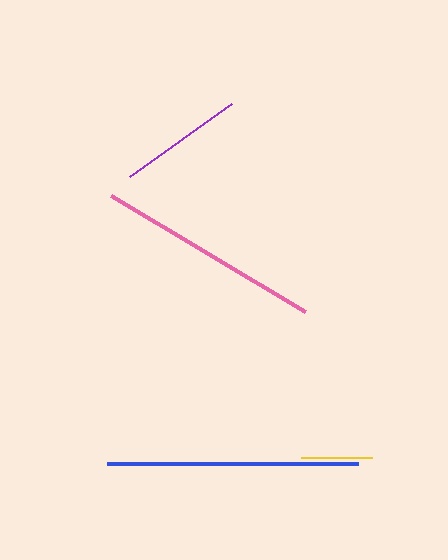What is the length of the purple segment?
The purple segment is approximately 125 pixels long.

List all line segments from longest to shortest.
From longest to shortest: blue, pink, purple, yellow.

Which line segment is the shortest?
The yellow line is the shortest at approximately 71 pixels.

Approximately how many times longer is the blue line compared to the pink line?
The blue line is approximately 1.1 times the length of the pink line.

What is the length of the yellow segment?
The yellow segment is approximately 71 pixels long.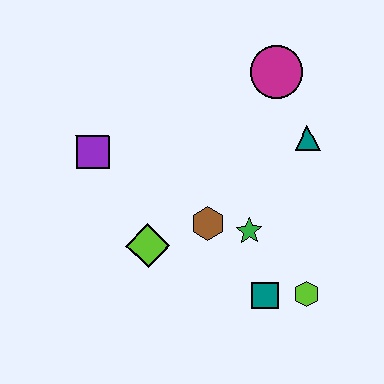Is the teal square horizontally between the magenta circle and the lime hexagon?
No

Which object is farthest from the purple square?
The lime hexagon is farthest from the purple square.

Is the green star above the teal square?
Yes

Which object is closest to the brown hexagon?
The green star is closest to the brown hexagon.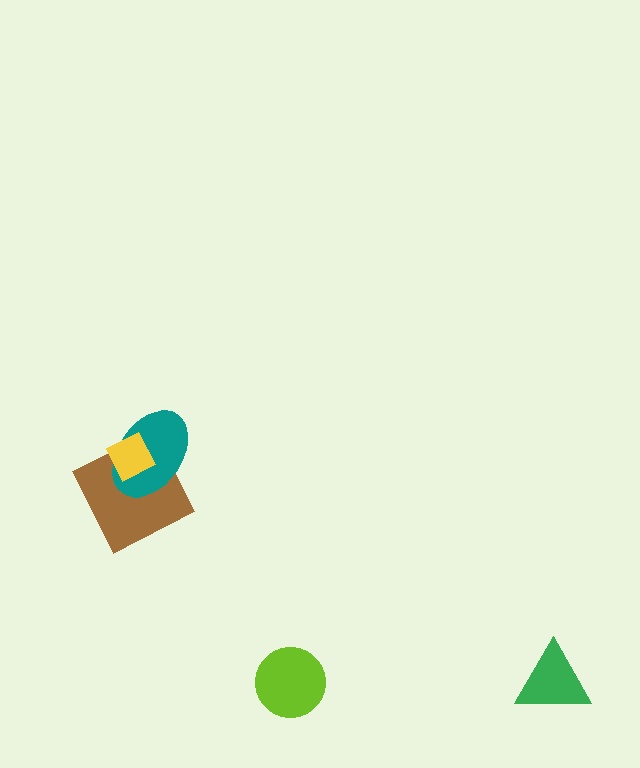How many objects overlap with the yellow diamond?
2 objects overlap with the yellow diamond.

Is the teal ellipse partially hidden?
Yes, it is partially covered by another shape.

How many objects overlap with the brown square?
2 objects overlap with the brown square.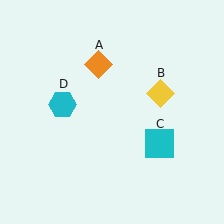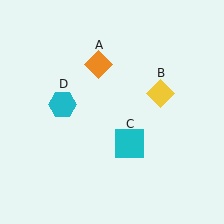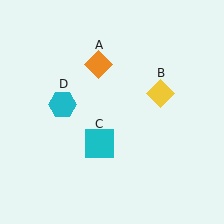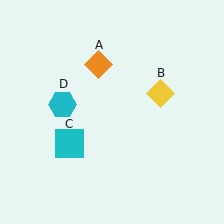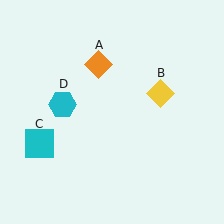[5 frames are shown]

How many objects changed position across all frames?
1 object changed position: cyan square (object C).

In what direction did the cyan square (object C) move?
The cyan square (object C) moved left.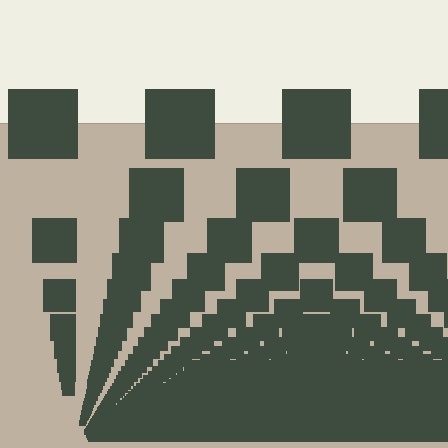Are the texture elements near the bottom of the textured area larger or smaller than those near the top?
Smaller. The gradient is inverted — elements near the bottom are smaller and denser.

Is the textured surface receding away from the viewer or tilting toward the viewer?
The surface appears to tilt toward the viewer. Texture elements get larger and sparser toward the top.